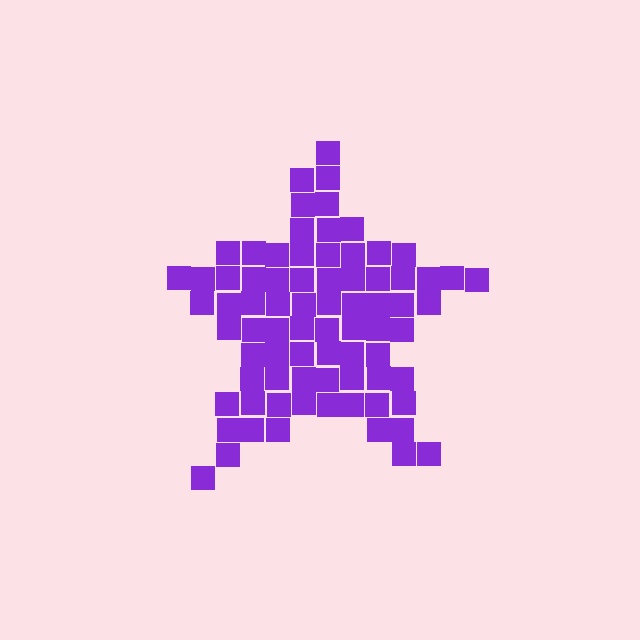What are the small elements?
The small elements are squares.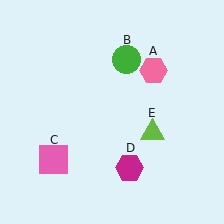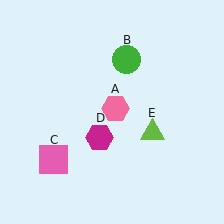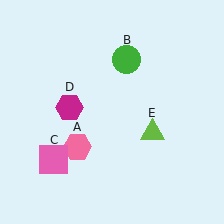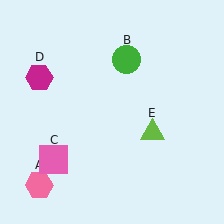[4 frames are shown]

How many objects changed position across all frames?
2 objects changed position: pink hexagon (object A), magenta hexagon (object D).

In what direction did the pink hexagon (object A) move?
The pink hexagon (object A) moved down and to the left.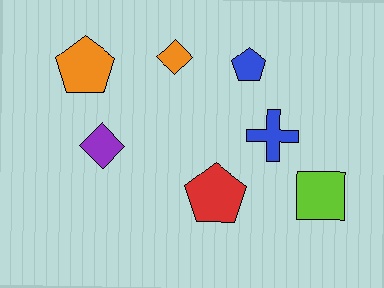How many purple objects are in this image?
There is 1 purple object.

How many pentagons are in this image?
There are 3 pentagons.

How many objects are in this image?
There are 7 objects.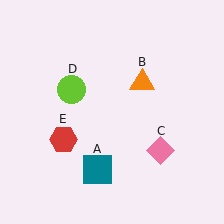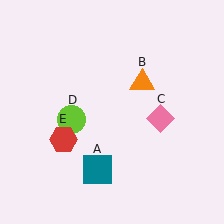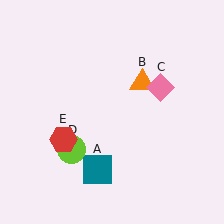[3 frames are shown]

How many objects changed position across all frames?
2 objects changed position: pink diamond (object C), lime circle (object D).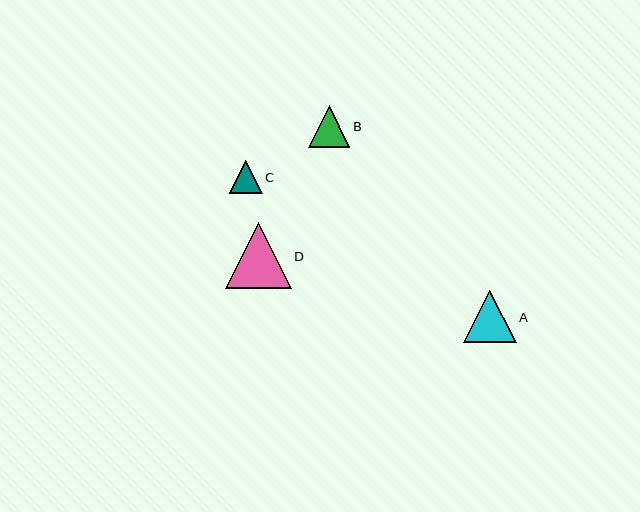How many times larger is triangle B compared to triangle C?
Triangle B is approximately 1.3 times the size of triangle C.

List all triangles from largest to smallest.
From largest to smallest: D, A, B, C.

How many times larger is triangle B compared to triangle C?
Triangle B is approximately 1.3 times the size of triangle C.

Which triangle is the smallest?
Triangle C is the smallest with a size of approximately 33 pixels.